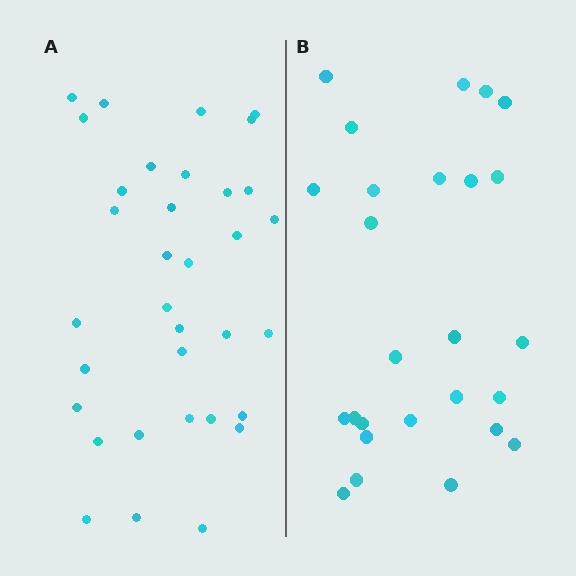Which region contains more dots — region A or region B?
Region A (the left region) has more dots.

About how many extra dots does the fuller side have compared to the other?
Region A has roughly 8 or so more dots than region B.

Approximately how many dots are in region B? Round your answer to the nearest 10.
About 30 dots. (The exact count is 26, which rounds to 30.)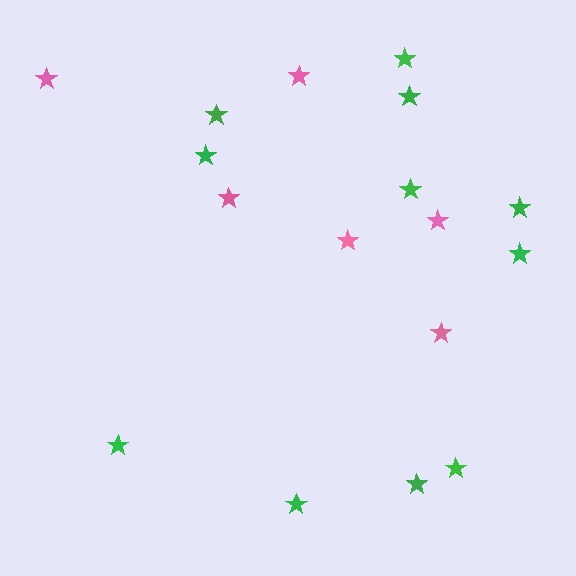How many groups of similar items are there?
There are 2 groups: one group of pink stars (6) and one group of green stars (11).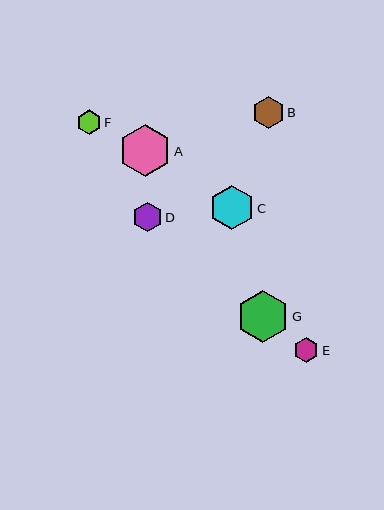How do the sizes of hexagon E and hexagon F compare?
Hexagon E and hexagon F are approximately the same size.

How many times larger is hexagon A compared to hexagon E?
Hexagon A is approximately 2.1 times the size of hexagon E.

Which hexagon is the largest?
Hexagon G is the largest with a size of approximately 52 pixels.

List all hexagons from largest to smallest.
From largest to smallest: G, A, C, B, D, E, F.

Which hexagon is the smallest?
Hexagon F is the smallest with a size of approximately 24 pixels.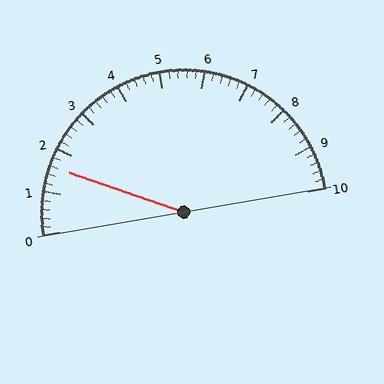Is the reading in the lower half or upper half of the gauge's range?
The reading is in the lower half of the range (0 to 10).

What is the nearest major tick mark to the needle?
The nearest major tick mark is 2.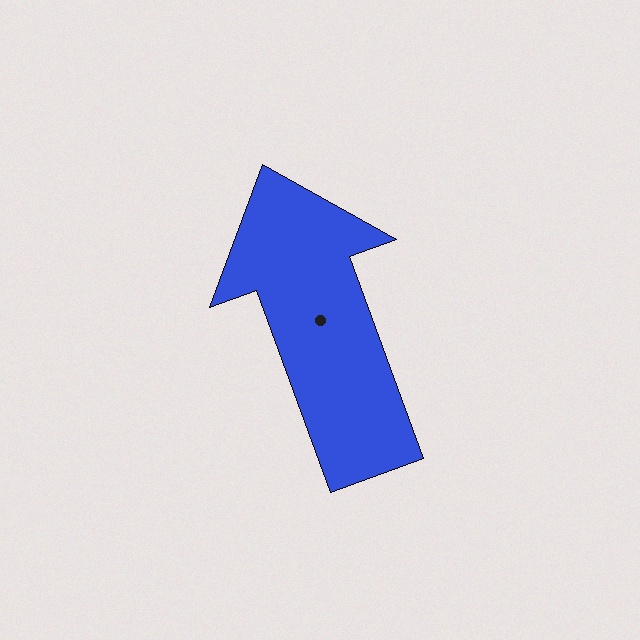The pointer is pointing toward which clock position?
Roughly 11 o'clock.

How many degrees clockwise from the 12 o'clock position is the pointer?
Approximately 340 degrees.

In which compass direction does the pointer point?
North.